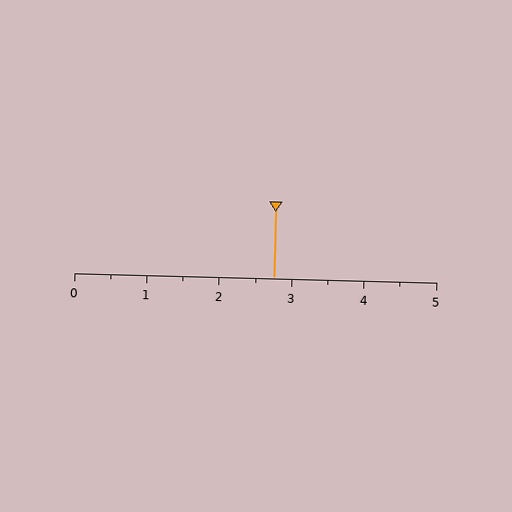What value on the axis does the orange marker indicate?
The marker indicates approximately 2.8.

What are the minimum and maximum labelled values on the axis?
The axis runs from 0 to 5.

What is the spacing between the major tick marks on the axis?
The major ticks are spaced 1 apart.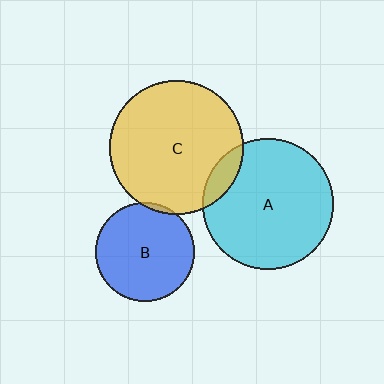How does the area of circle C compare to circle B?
Approximately 1.8 times.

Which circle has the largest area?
Circle C (yellow).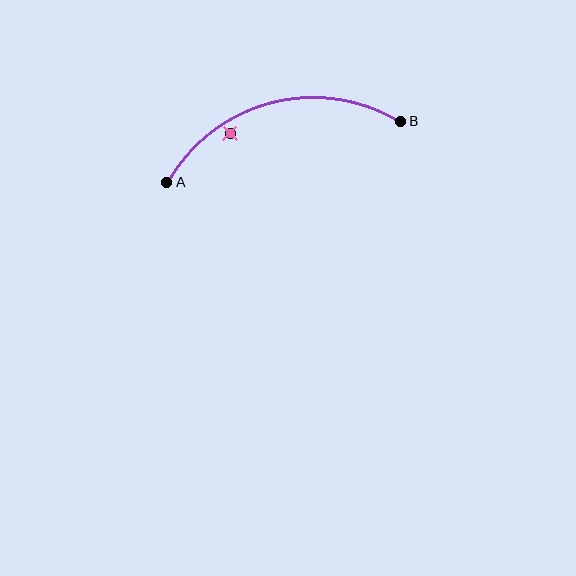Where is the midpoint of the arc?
The arc midpoint is the point on the curve farthest from the straight line joining A and B. It sits above that line.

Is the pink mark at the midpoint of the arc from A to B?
No — the pink mark does not lie on the arc at all. It sits slightly inside the curve.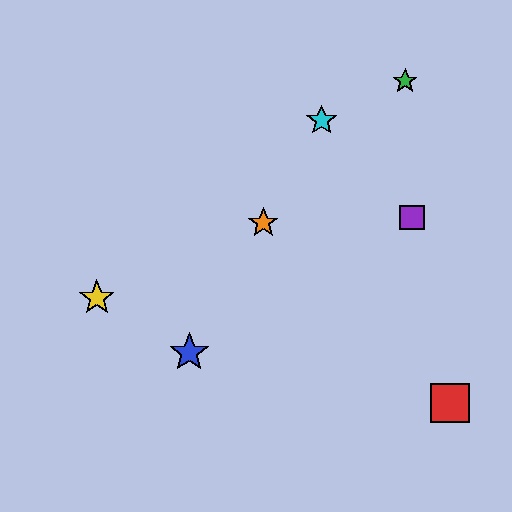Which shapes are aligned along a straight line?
The blue star, the orange star, the cyan star are aligned along a straight line.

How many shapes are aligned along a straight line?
3 shapes (the blue star, the orange star, the cyan star) are aligned along a straight line.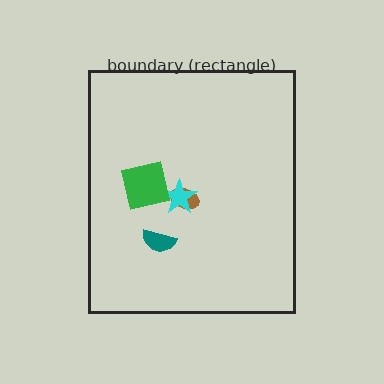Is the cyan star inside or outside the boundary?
Inside.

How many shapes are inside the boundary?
4 inside, 0 outside.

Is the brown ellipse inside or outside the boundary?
Inside.